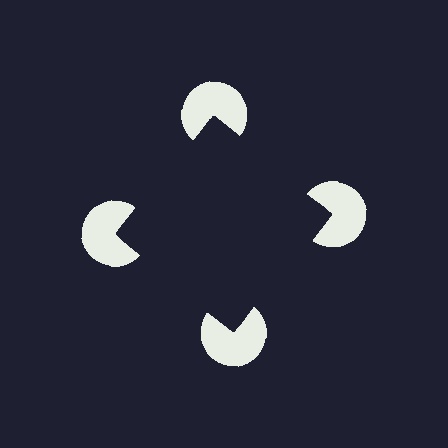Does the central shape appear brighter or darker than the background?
It typically appears slightly darker than the background, even though no actual brightness change is drawn.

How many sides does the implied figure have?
4 sides.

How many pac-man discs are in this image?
There are 4 — one at each vertex of the illusory square.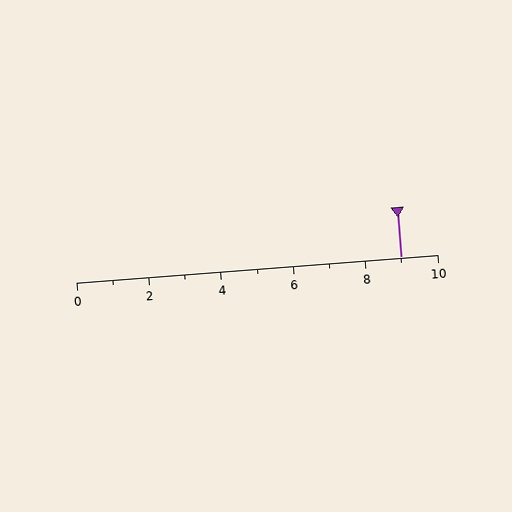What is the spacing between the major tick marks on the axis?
The major ticks are spaced 2 apart.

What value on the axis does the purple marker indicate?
The marker indicates approximately 9.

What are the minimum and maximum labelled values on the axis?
The axis runs from 0 to 10.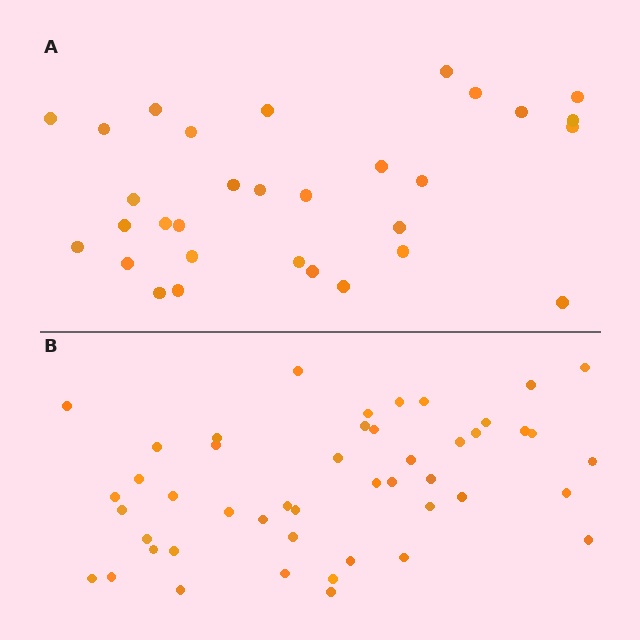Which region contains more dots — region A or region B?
Region B (the bottom region) has more dots.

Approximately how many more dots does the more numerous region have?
Region B has approximately 15 more dots than region A.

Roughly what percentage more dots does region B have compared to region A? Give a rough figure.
About 50% more.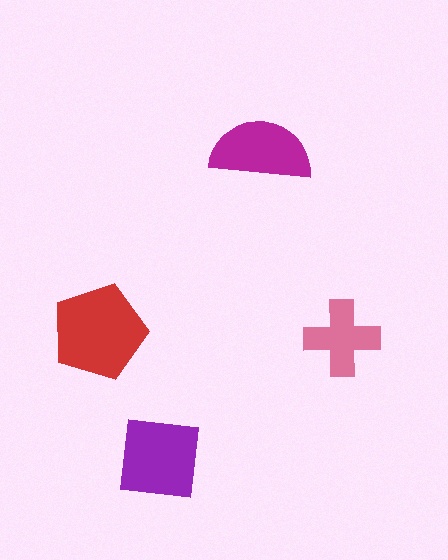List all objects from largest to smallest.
The red pentagon, the purple square, the magenta semicircle, the pink cross.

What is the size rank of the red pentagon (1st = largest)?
1st.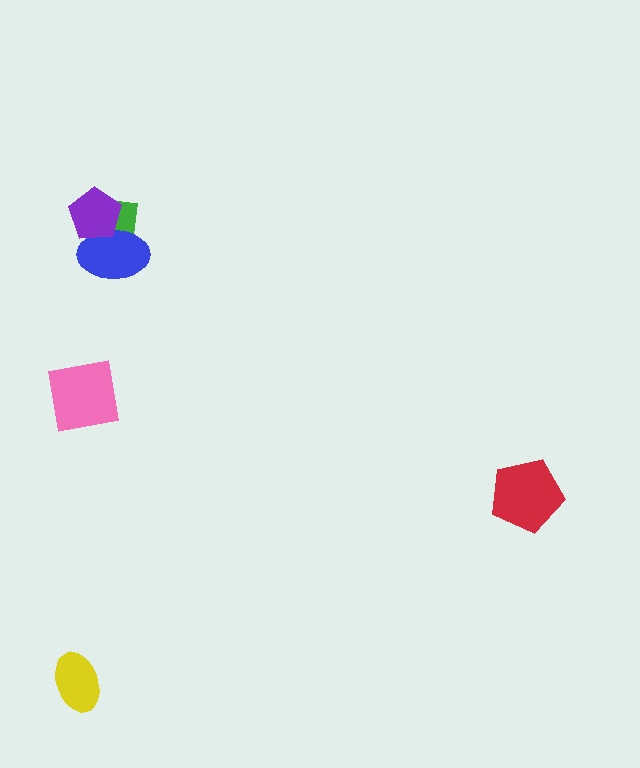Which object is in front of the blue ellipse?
The purple pentagon is in front of the blue ellipse.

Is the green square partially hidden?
Yes, it is partially covered by another shape.